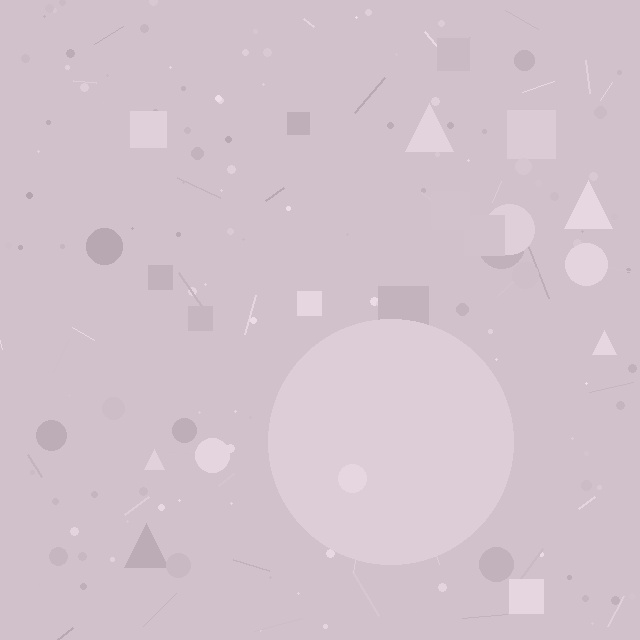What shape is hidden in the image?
A circle is hidden in the image.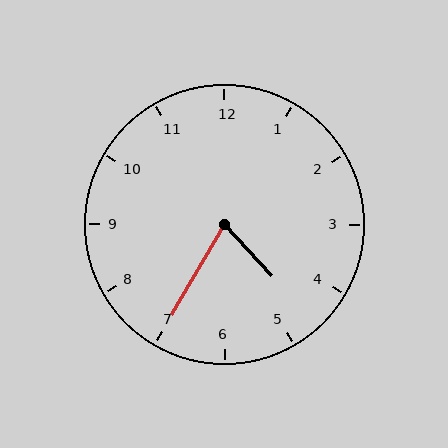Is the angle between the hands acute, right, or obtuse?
It is acute.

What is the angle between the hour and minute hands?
Approximately 72 degrees.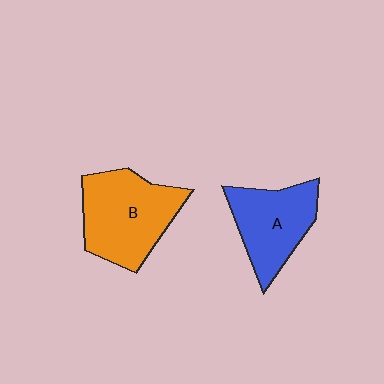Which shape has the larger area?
Shape B (orange).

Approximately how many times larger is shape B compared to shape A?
Approximately 1.3 times.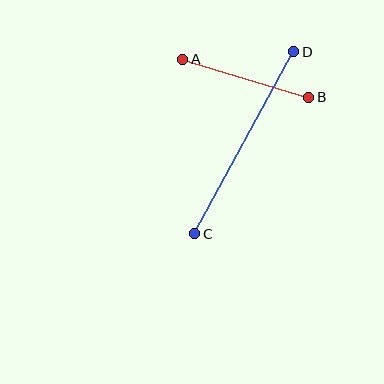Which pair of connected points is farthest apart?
Points C and D are farthest apart.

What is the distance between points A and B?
The distance is approximately 132 pixels.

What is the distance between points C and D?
The distance is approximately 207 pixels.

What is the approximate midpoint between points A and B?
The midpoint is at approximately (246, 78) pixels.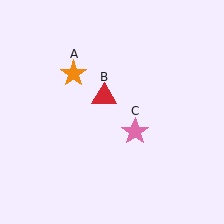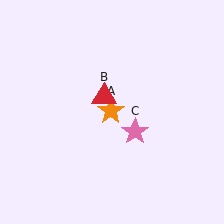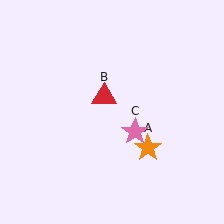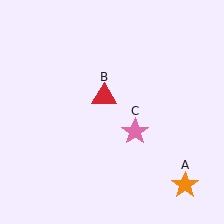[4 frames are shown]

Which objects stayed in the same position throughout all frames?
Red triangle (object B) and pink star (object C) remained stationary.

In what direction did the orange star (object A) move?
The orange star (object A) moved down and to the right.